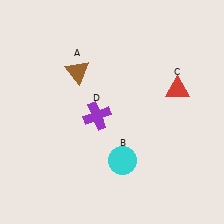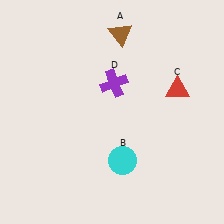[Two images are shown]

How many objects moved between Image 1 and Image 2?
2 objects moved between the two images.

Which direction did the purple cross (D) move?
The purple cross (D) moved up.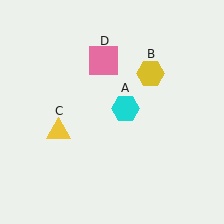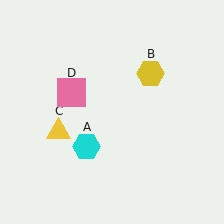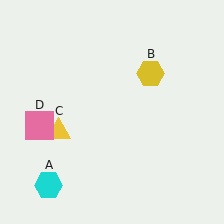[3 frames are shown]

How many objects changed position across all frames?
2 objects changed position: cyan hexagon (object A), pink square (object D).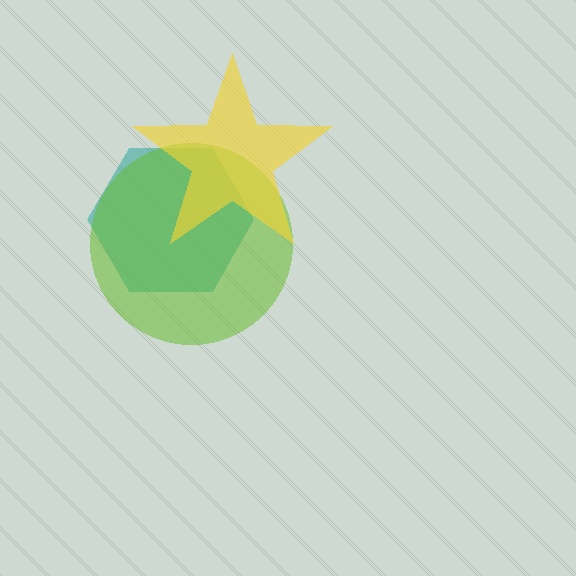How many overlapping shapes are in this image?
There are 3 overlapping shapes in the image.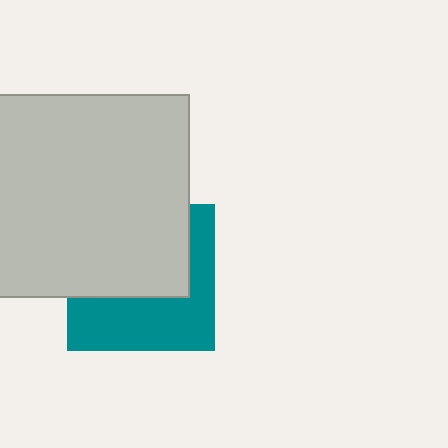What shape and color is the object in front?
The object in front is a light gray square.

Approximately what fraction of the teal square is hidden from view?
Roughly 52% of the teal square is hidden behind the light gray square.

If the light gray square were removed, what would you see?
You would see the complete teal square.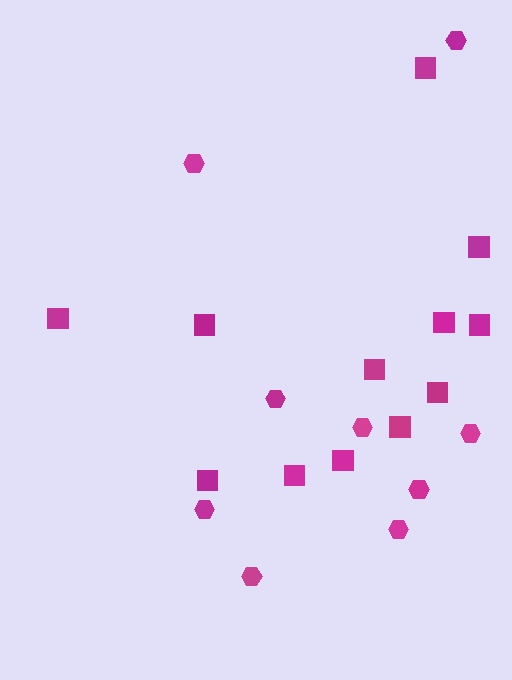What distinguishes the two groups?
There are 2 groups: one group of squares (12) and one group of hexagons (9).